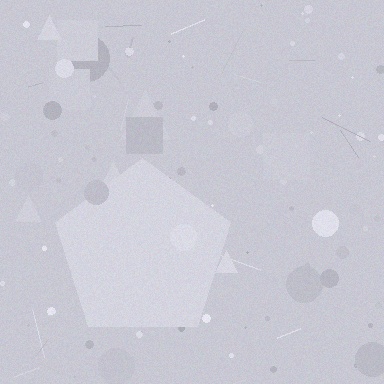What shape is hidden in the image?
A pentagon is hidden in the image.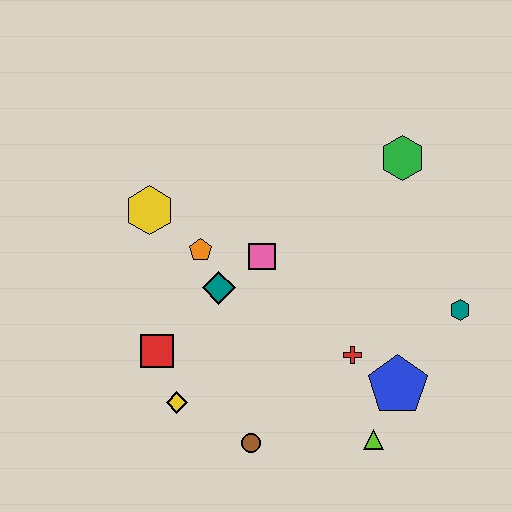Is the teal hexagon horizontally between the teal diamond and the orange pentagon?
No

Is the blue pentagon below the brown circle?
No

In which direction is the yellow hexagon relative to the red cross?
The yellow hexagon is to the left of the red cross.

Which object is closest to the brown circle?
The yellow diamond is closest to the brown circle.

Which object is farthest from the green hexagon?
The yellow diamond is farthest from the green hexagon.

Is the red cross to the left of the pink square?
No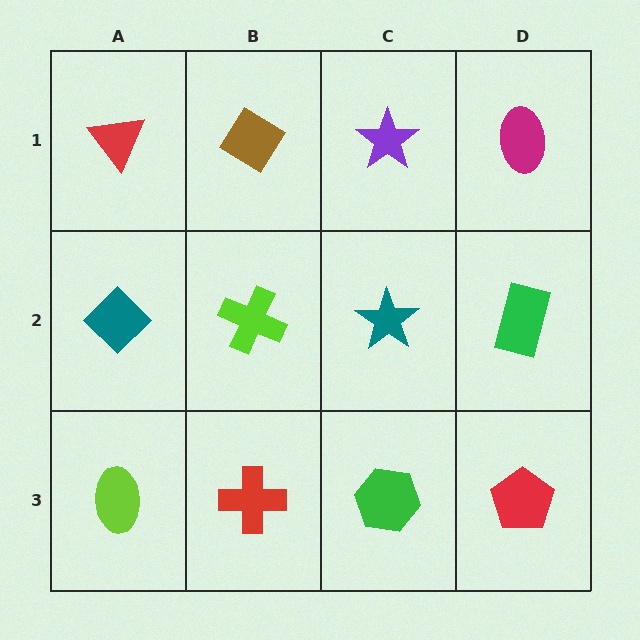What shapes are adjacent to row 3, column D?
A green rectangle (row 2, column D), a green hexagon (row 3, column C).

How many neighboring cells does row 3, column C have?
3.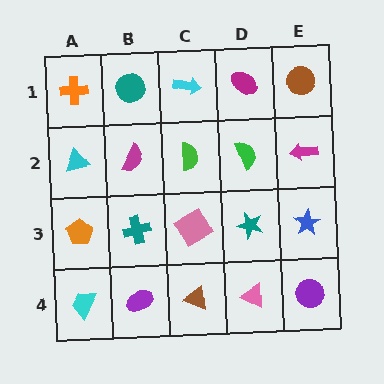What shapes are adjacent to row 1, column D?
A green semicircle (row 2, column D), a cyan arrow (row 1, column C), a brown circle (row 1, column E).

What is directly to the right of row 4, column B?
A brown triangle.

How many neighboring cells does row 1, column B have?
3.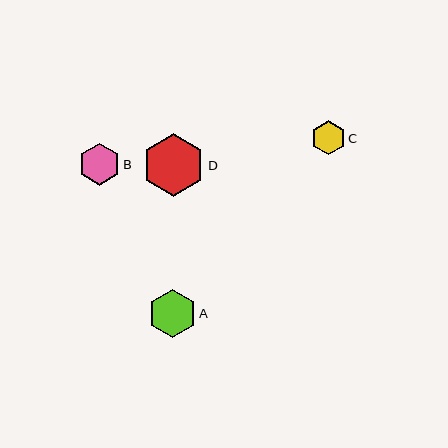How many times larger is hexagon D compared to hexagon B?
Hexagon D is approximately 1.5 times the size of hexagon B.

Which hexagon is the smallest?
Hexagon C is the smallest with a size of approximately 34 pixels.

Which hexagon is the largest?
Hexagon D is the largest with a size of approximately 63 pixels.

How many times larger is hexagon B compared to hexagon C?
Hexagon B is approximately 1.2 times the size of hexagon C.